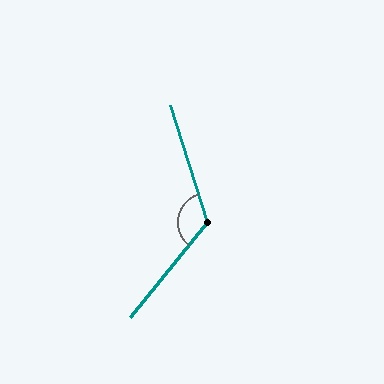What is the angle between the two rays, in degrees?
Approximately 123 degrees.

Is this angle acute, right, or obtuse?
It is obtuse.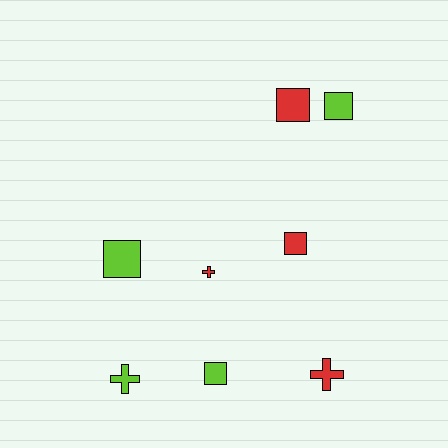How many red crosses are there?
There are 2 red crosses.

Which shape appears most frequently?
Square, with 5 objects.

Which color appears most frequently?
Lime, with 4 objects.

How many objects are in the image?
There are 8 objects.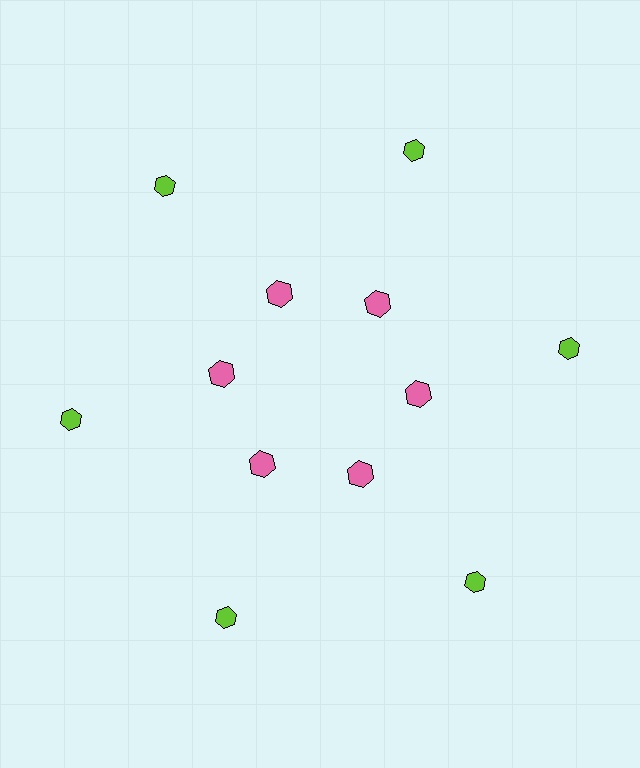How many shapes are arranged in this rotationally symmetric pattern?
There are 12 shapes, arranged in 6 groups of 2.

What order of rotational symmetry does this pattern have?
This pattern has 6-fold rotational symmetry.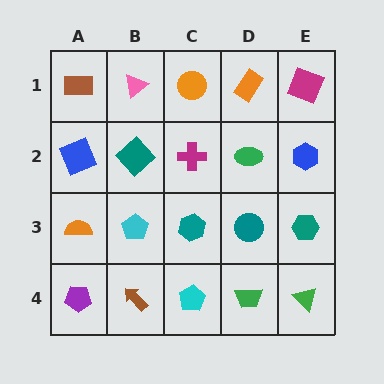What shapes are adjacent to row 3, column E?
A blue hexagon (row 2, column E), a green triangle (row 4, column E), a teal circle (row 3, column D).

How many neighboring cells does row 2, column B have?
4.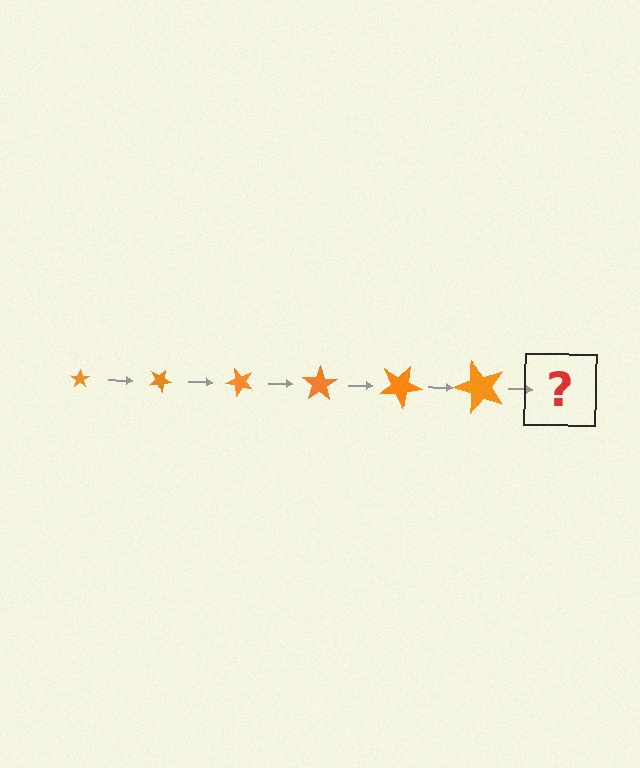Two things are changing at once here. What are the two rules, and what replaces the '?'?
The two rules are that the star grows larger each step and it rotates 25 degrees each step. The '?' should be a star, larger than the previous one and rotated 150 degrees from the start.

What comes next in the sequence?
The next element should be a star, larger than the previous one and rotated 150 degrees from the start.